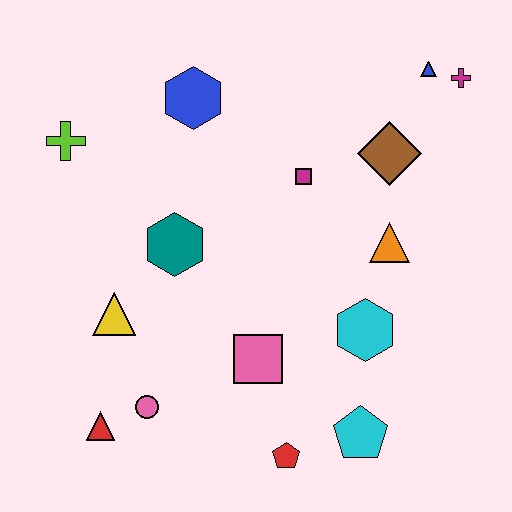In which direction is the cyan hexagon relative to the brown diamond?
The cyan hexagon is below the brown diamond.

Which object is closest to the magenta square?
The brown diamond is closest to the magenta square.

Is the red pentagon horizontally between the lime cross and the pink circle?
No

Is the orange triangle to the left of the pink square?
No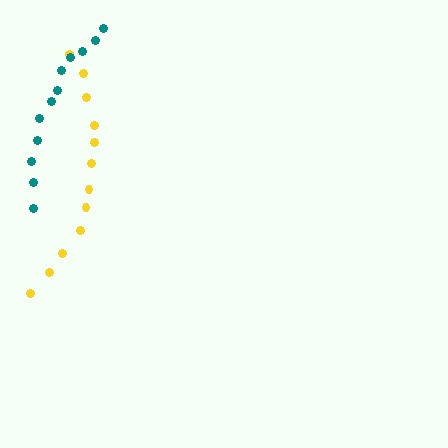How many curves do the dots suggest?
There are 2 distinct paths.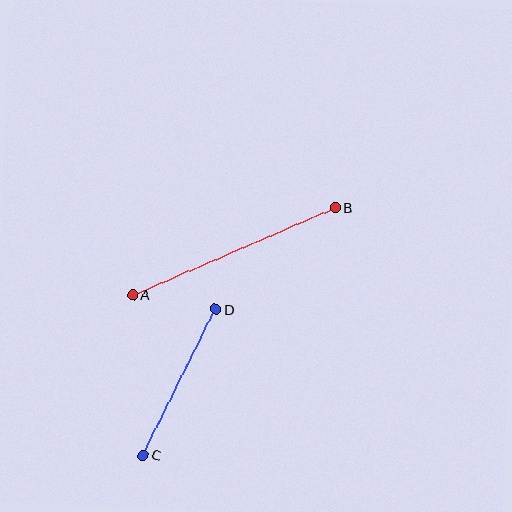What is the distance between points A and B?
The distance is approximately 220 pixels.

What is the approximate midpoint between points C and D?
The midpoint is at approximately (179, 382) pixels.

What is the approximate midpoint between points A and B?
The midpoint is at approximately (234, 251) pixels.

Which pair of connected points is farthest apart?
Points A and B are farthest apart.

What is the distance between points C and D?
The distance is approximately 163 pixels.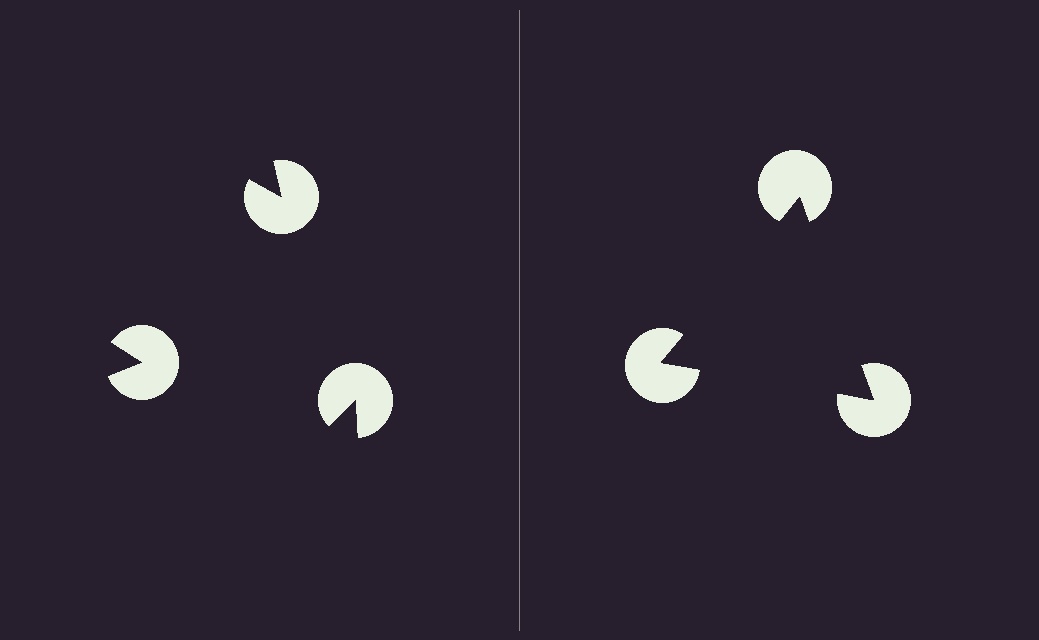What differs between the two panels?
The pac-man discs are positioned identically on both sides; only the wedge orientations differ. On the right they align to a triangle; on the left they are misaligned.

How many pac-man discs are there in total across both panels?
6 — 3 on each side.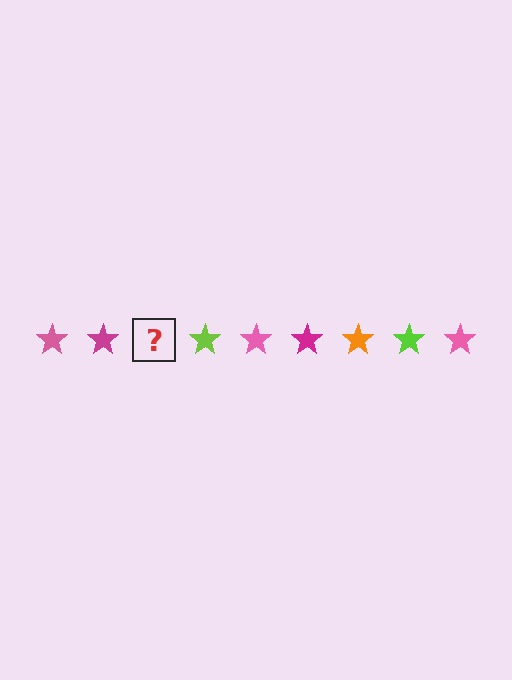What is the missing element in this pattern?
The missing element is an orange star.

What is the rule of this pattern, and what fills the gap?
The rule is that the pattern cycles through pink, magenta, orange, lime stars. The gap should be filled with an orange star.